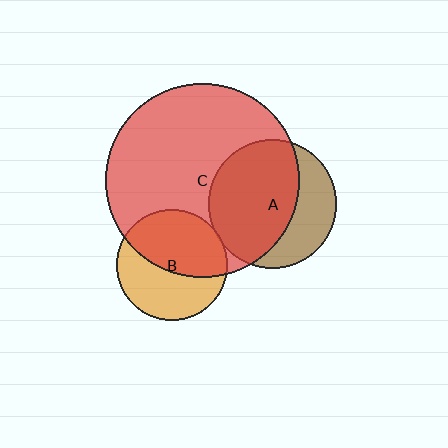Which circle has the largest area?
Circle C (red).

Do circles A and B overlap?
Yes.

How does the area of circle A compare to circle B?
Approximately 1.3 times.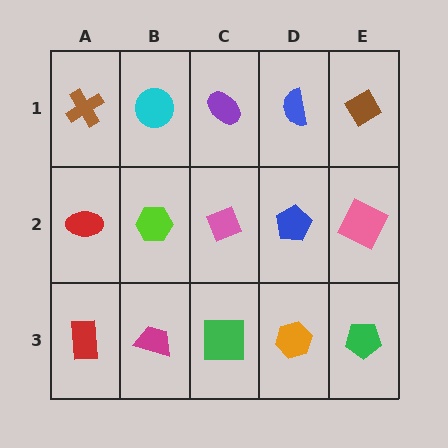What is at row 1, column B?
A cyan circle.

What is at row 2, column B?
A lime hexagon.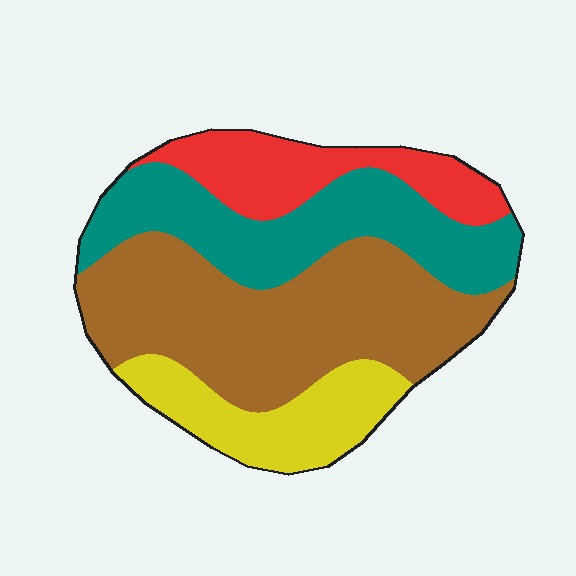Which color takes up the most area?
Brown, at roughly 40%.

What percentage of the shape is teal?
Teal takes up about one quarter (1/4) of the shape.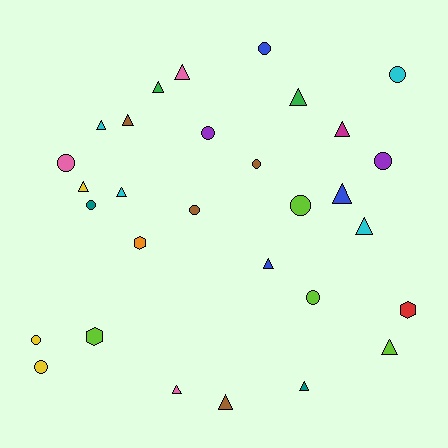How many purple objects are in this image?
There are 2 purple objects.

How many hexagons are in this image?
There are 3 hexagons.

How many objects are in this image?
There are 30 objects.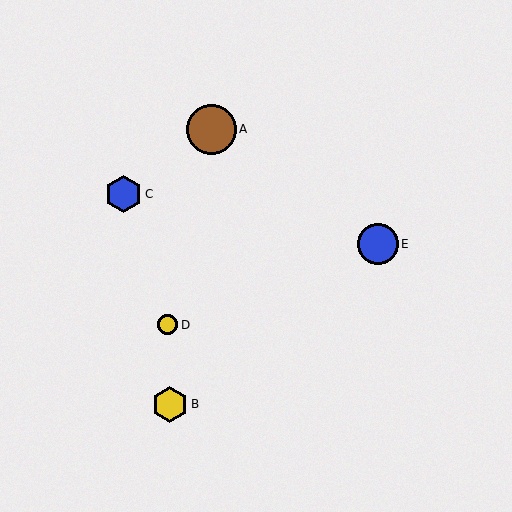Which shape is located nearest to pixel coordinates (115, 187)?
The blue hexagon (labeled C) at (124, 194) is nearest to that location.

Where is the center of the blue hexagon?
The center of the blue hexagon is at (124, 194).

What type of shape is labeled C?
Shape C is a blue hexagon.